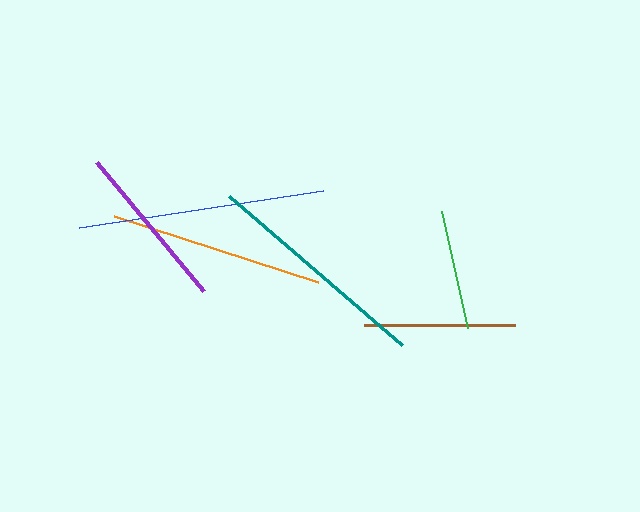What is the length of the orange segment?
The orange segment is approximately 214 pixels long.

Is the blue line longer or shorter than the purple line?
The blue line is longer than the purple line.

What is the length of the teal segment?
The teal segment is approximately 228 pixels long.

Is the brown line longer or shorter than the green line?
The brown line is longer than the green line.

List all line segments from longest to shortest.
From longest to shortest: blue, teal, orange, purple, brown, green.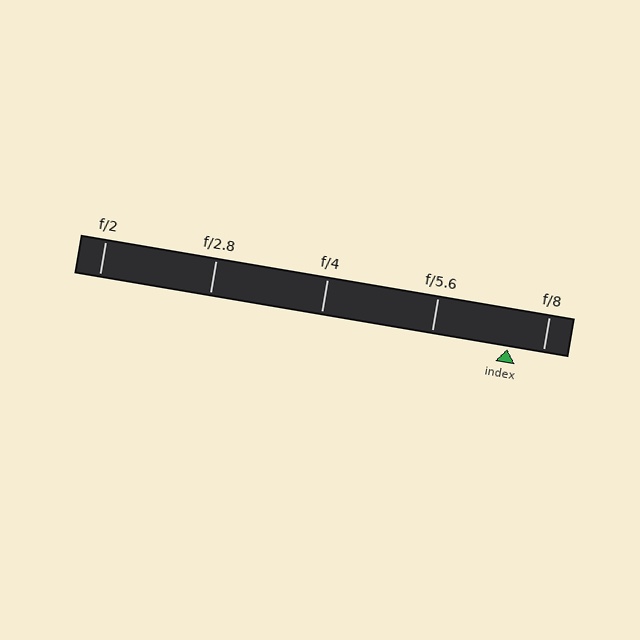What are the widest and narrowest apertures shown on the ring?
The widest aperture shown is f/2 and the narrowest is f/8.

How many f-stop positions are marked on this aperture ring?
There are 5 f-stop positions marked.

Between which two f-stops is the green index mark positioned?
The index mark is between f/5.6 and f/8.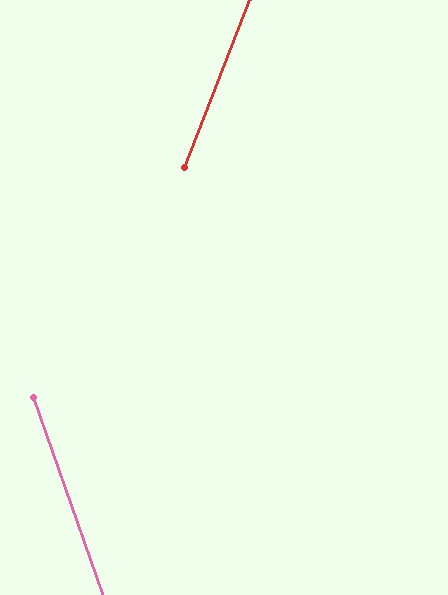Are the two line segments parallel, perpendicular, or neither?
Neither parallel nor perpendicular — they differ by about 41°.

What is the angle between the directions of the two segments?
Approximately 41 degrees.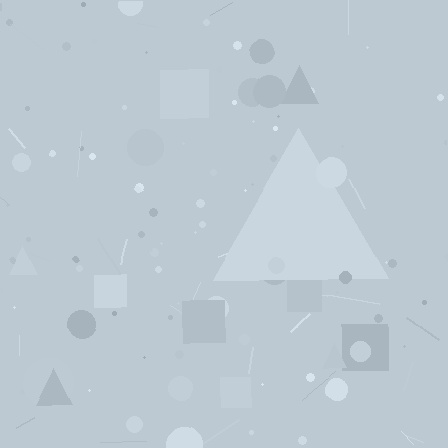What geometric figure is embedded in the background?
A triangle is embedded in the background.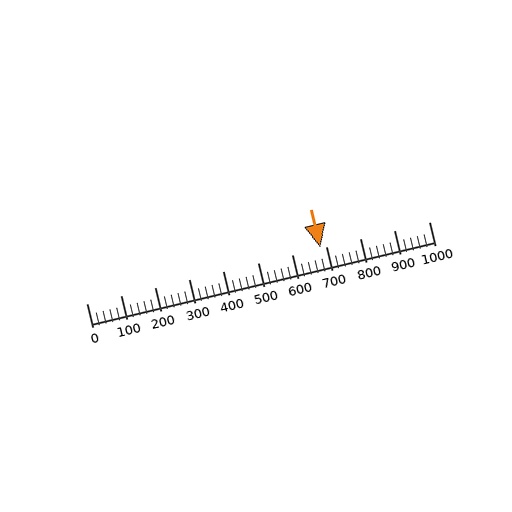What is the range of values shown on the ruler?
The ruler shows values from 0 to 1000.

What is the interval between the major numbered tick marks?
The major tick marks are spaced 100 units apart.